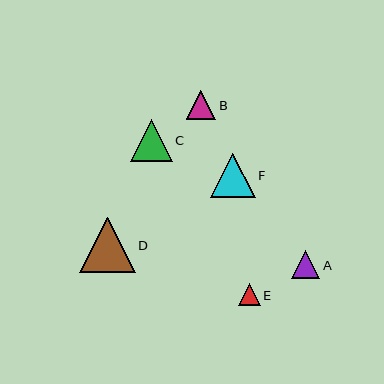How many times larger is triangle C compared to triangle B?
Triangle C is approximately 1.4 times the size of triangle B.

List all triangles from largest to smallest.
From largest to smallest: D, F, C, B, A, E.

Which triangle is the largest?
Triangle D is the largest with a size of approximately 55 pixels.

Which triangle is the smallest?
Triangle E is the smallest with a size of approximately 22 pixels.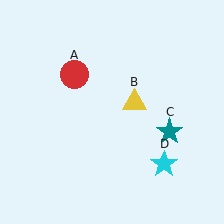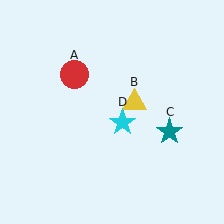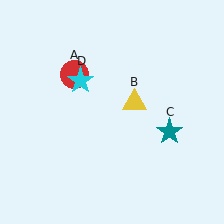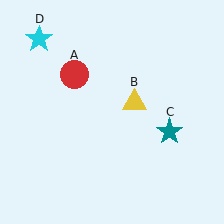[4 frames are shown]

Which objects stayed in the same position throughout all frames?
Red circle (object A) and yellow triangle (object B) and teal star (object C) remained stationary.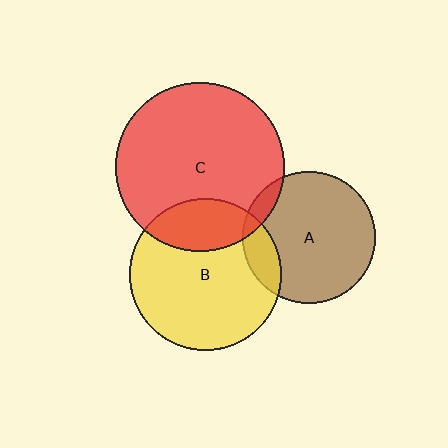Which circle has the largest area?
Circle C (red).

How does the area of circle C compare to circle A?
Approximately 1.6 times.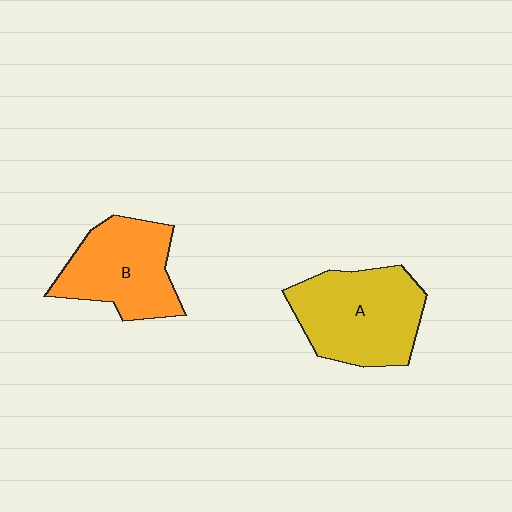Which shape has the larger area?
Shape A (yellow).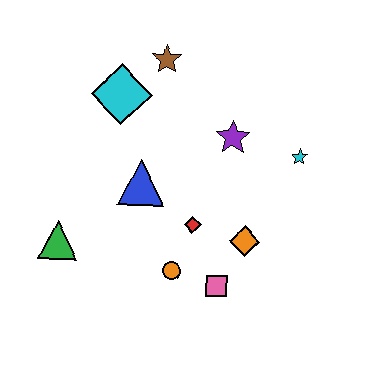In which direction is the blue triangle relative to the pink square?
The blue triangle is above the pink square.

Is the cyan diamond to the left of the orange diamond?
Yes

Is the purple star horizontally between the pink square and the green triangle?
No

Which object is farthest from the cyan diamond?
The pink square is farthest from the cyan diamond.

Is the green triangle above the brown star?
No